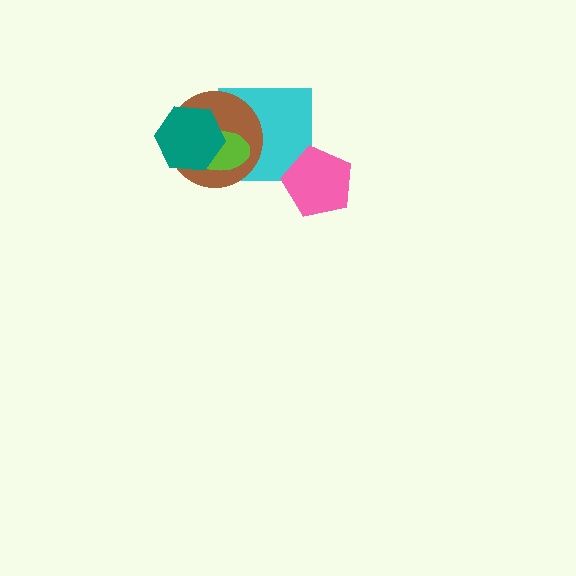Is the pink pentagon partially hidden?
No, no other shape covers it.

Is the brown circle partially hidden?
Yes, it is partially covered by another shape.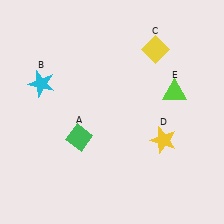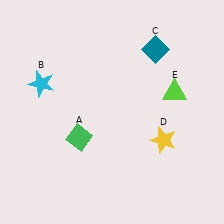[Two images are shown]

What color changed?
The diamond (C) changed from yellow in Image 1 to teal in Image 2.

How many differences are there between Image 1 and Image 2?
There is 1 difference between the two images.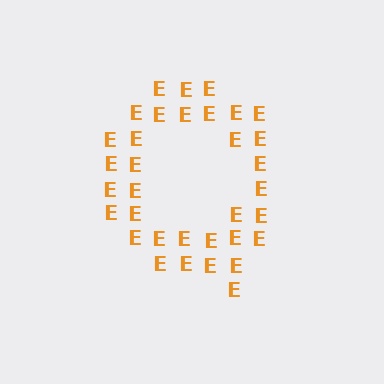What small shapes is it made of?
It is made of small letter E's.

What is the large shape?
The large shape is the letter Q.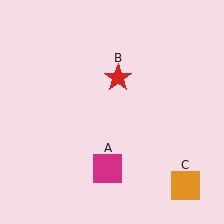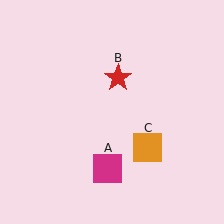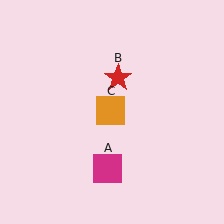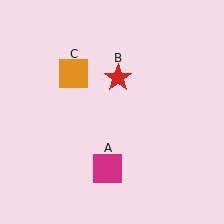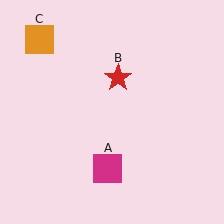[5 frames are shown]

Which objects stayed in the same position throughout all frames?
Magenta square (object A) and red star (object B) remained stationary.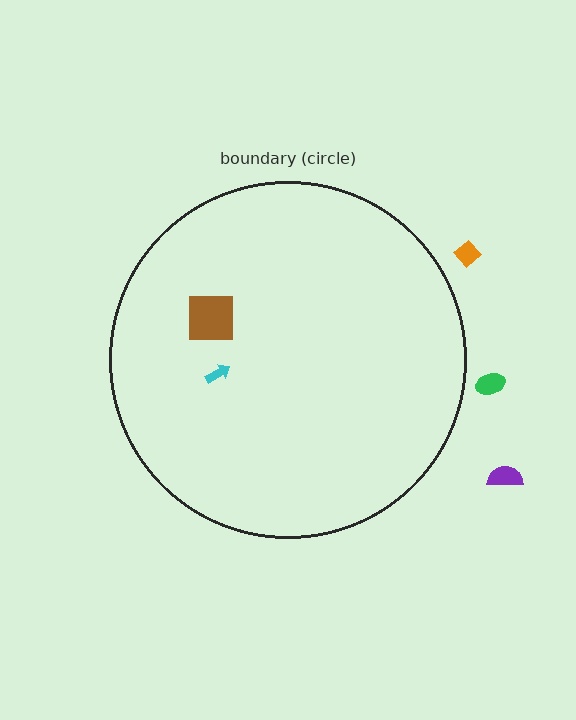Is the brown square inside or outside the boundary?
Inside.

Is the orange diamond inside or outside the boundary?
Outside.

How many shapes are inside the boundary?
2 inside, 3 outside.